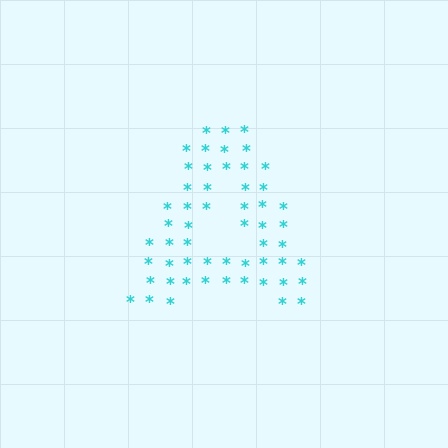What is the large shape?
The large shape is the letter A.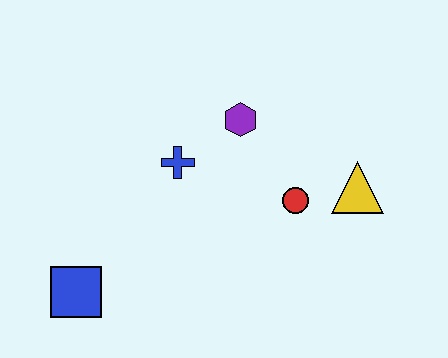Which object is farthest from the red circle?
The blue square is farthest from the red circle.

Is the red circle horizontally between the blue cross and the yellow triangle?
Yes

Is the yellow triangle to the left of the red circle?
No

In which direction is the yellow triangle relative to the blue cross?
The yellow triangle is to the right of the blue cross.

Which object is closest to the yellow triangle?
The red circle is closest to the yellow triangle.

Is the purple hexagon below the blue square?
No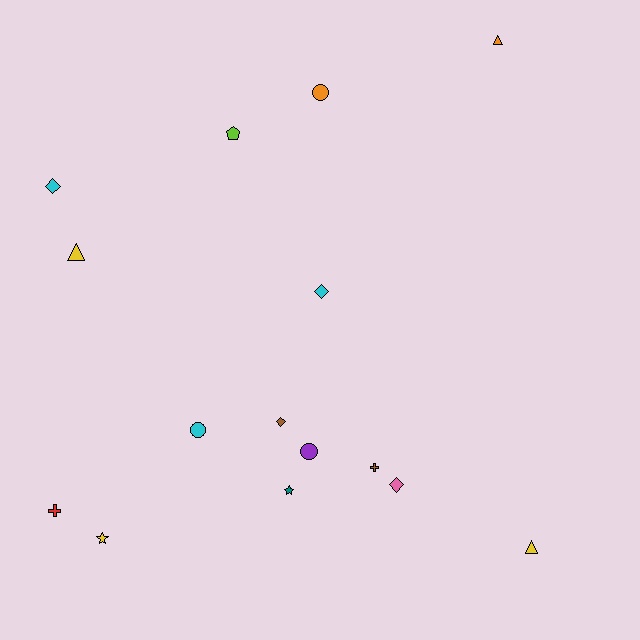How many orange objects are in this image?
There are 2 orange objects.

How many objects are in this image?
There are 15 objects.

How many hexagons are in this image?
There are no hexagons.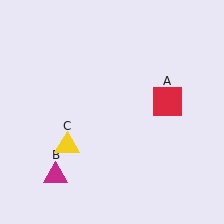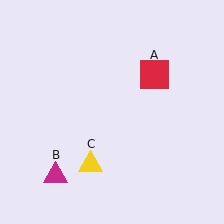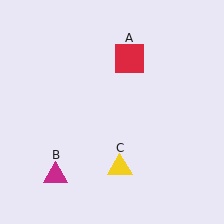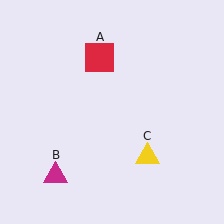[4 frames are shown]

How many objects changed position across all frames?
2 objects changed position: red square (object A), yellow triangle (object C).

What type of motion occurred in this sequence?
The red square (object A), yellow triangle (object C) rotated counterclockwise around the center of the scene.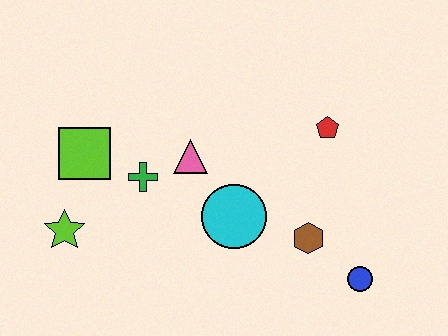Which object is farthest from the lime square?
The blue circle is farthest from the lime square.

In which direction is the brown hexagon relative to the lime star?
The brown hexagon is to the right of the lime star.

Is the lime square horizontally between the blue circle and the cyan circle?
No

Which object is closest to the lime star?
The lime square is closest to the lime star.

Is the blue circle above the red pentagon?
No